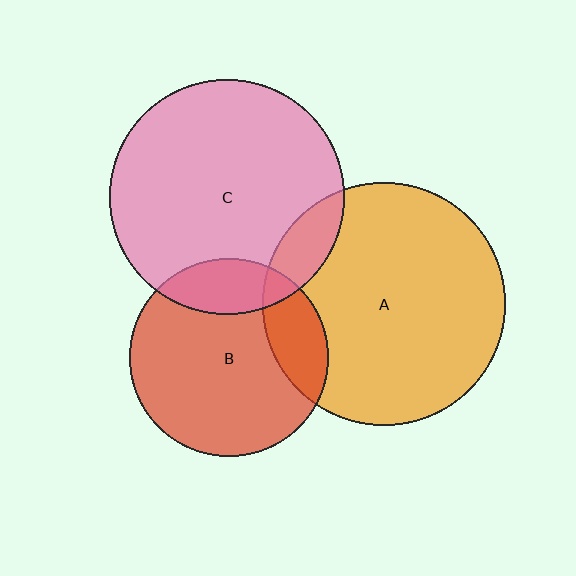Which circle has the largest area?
Circle A (orange).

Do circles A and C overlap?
Yes.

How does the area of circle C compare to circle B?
Approximately 1.4 times.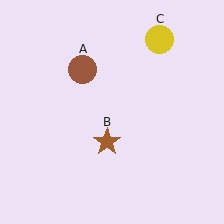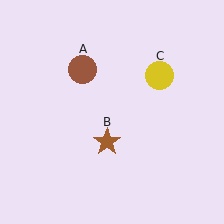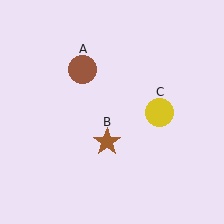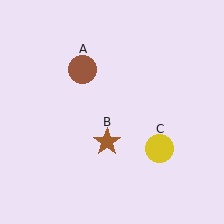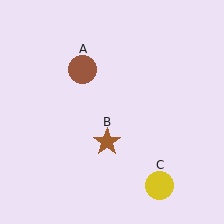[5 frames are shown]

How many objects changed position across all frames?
1 object changed position: yellow circle (object C).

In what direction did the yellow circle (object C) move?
The yellow circle (object C) moved down.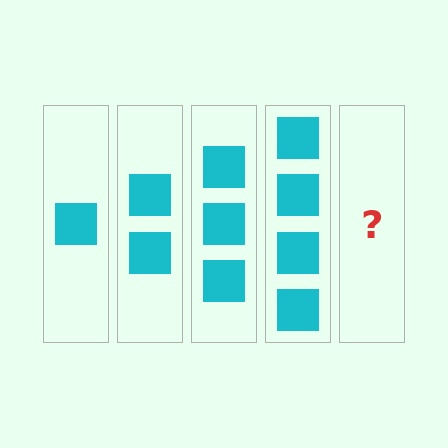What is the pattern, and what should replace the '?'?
The pattern is that each step adds one more square. The '?' should be 5 squares.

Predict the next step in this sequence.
The next step is 5 squares.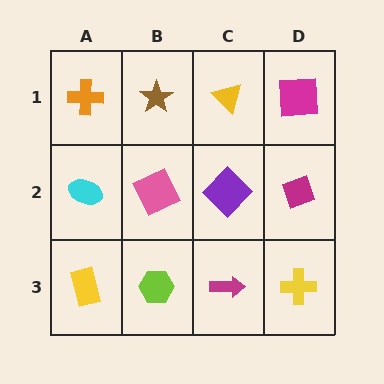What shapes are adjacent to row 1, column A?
A cyan ellipse (row 2, column A), a brown star (row 1, column B).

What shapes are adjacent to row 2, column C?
A yellow triangle (row 1, column C), a magenta arrow (row 3, column C), a pink square (row 2, column B), a magenta diamond (row 2, column D).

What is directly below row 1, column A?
A cyan ellipse.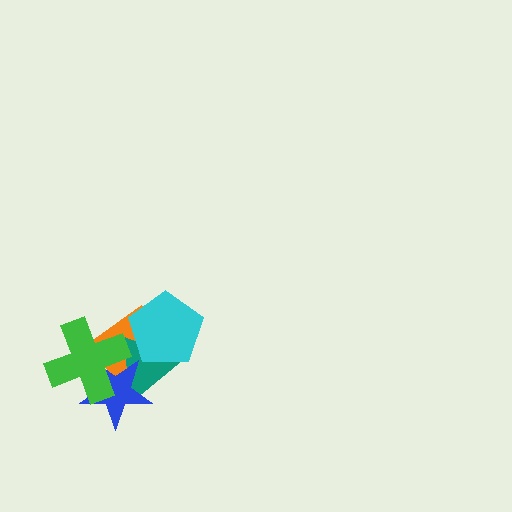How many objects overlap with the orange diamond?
4 objects overlap with the orange diamond.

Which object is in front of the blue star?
The green cross is in front of the blue star.